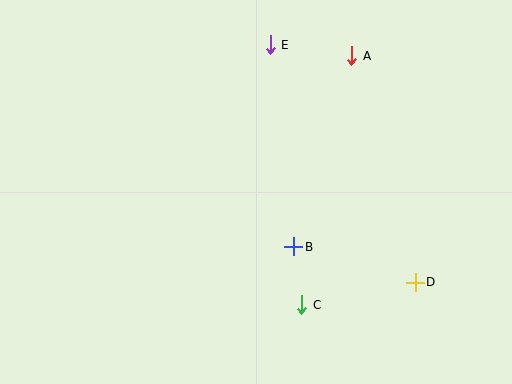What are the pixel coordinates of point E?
Point E is at (270, 45).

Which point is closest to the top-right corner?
Point A is closest to the top-right corner.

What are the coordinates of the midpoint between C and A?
The midpoint between C and A is at (327, 180).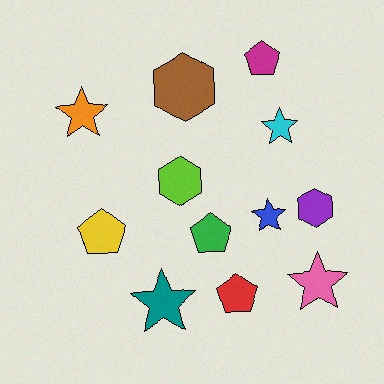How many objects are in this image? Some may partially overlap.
There are 12 objects.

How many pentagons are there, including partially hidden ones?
There are 4 pentagons.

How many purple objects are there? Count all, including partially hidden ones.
There is 1 purple object.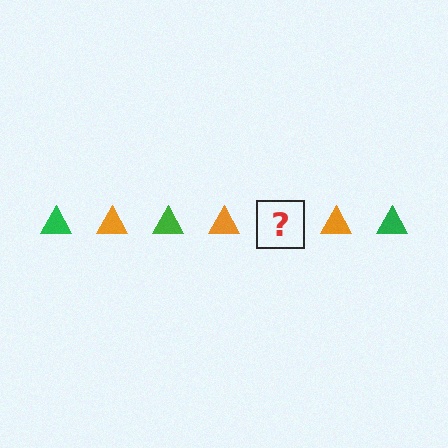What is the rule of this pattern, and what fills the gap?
The rule is that the pattern cycles through green, orange triangles. The gap should be filled with a green triangle.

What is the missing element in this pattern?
The missing element is a green triangle.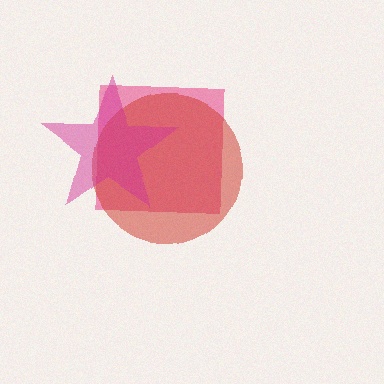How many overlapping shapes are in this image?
There are 3 overlapping shapes in the image.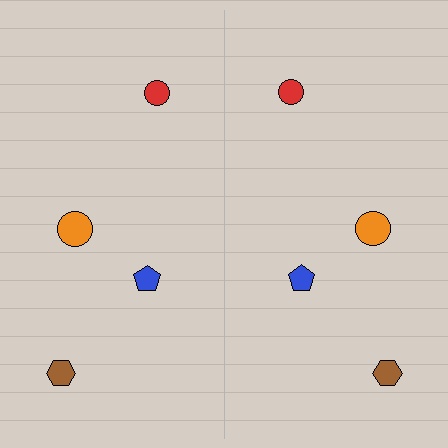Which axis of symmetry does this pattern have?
The pattern has a vertical axis of symmetry running through the center of the image.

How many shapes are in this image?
There are 8 shapes in this image.